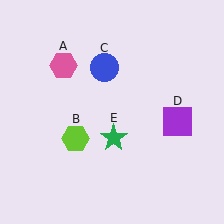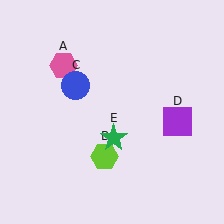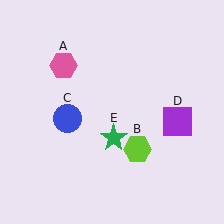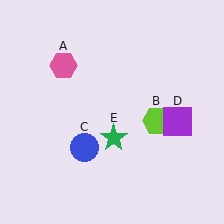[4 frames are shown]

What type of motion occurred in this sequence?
The lime hexagon (object B), blue circle (object C) rotated counterclockwise around the center of the scene.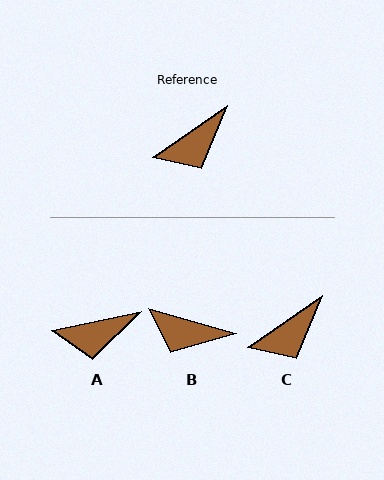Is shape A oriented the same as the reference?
No, it is off by about 23 degrees.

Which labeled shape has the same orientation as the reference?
C.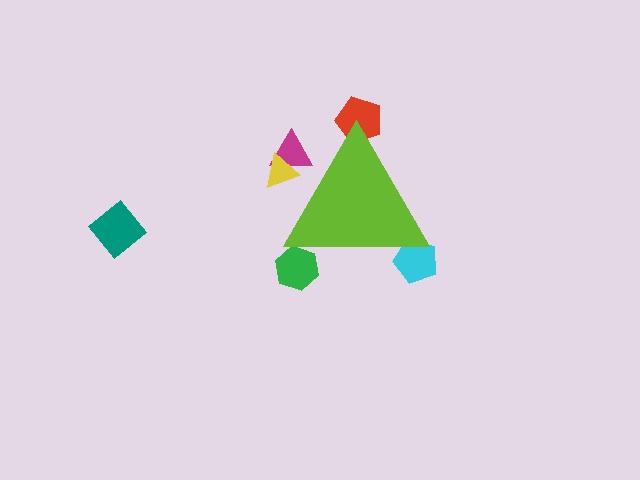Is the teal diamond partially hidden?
No, the teal diamond is fully visible.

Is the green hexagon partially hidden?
Yes, the green hexagon is partially hidden behind the lime triangle.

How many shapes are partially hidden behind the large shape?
5 shapes are partially hidden.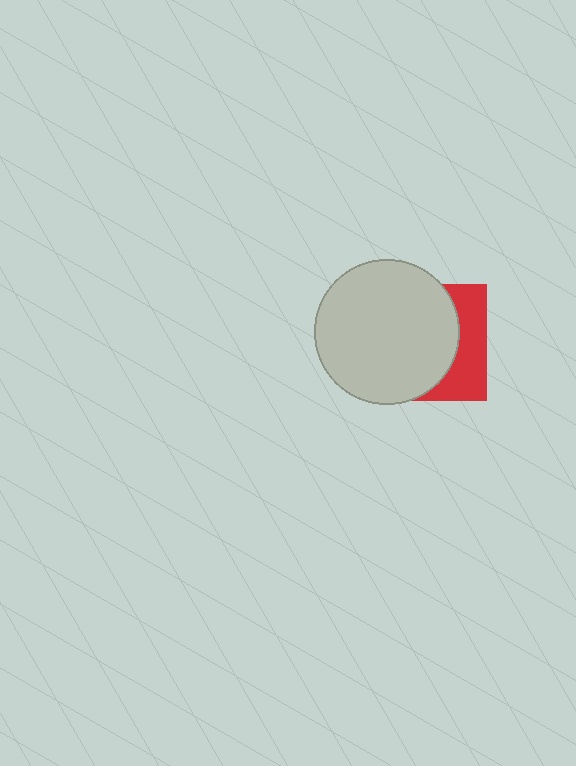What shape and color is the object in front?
The object in front is a light gray circle.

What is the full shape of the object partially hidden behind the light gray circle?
The partially hidden object is a red square.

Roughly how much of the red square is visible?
A small part of it is visible (roughly 32%).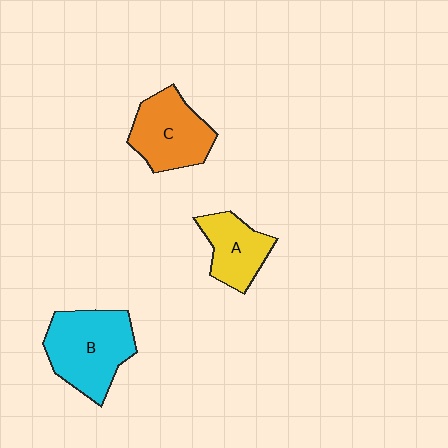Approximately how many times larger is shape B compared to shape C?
Approximately 1.2 times.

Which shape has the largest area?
Shape B (cyan).